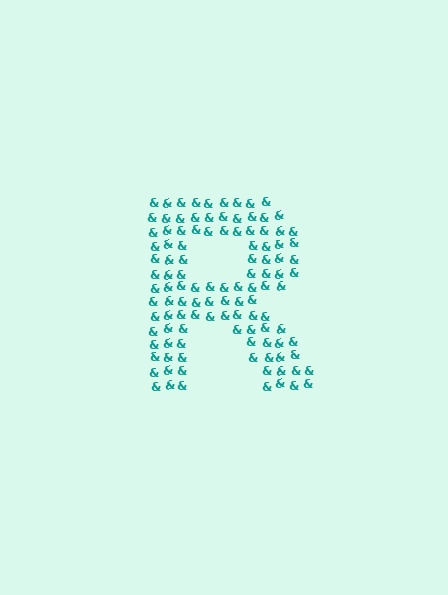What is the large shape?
The large shape is the letter R.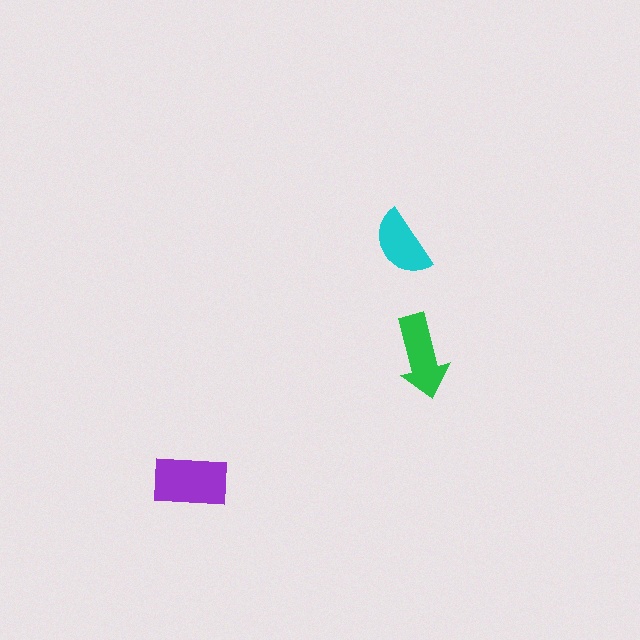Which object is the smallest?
The cyan semicircle.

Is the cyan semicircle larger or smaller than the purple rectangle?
Smaller.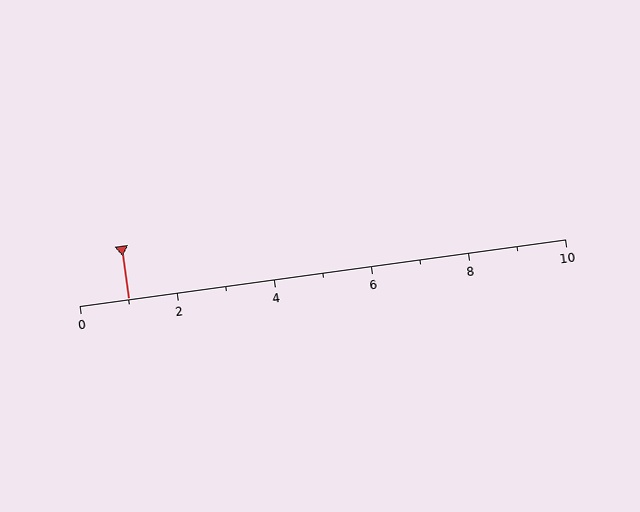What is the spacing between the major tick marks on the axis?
The major ticks are spaced 2 apart.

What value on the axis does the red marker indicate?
The marker indicates approximately 1.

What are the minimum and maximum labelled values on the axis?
The axis runs from 0 to 10.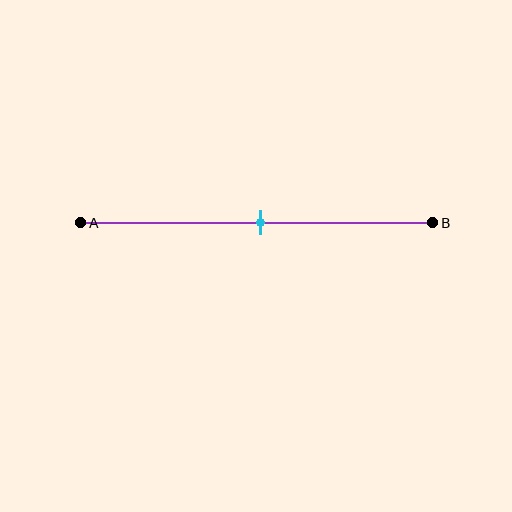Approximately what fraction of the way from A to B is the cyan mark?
The cyan mark is approximately 50% of the way from A to B.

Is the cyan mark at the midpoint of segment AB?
Yes, the mark is approximately at the midpoint.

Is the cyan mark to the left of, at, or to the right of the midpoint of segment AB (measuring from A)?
The cyan mark is approximately at the midpoint of segment AB.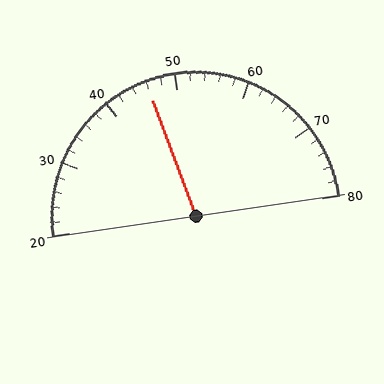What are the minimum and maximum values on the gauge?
The gauge ranges from 20 to 80.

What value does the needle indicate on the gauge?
The needle indicates approximately 46.